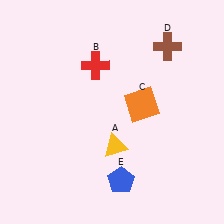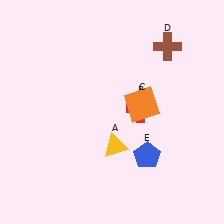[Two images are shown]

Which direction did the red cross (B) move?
The red cross (B) moved right.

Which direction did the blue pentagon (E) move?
The blue pentagon (E) moved right.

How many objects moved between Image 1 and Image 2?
2 objects moved between the two images.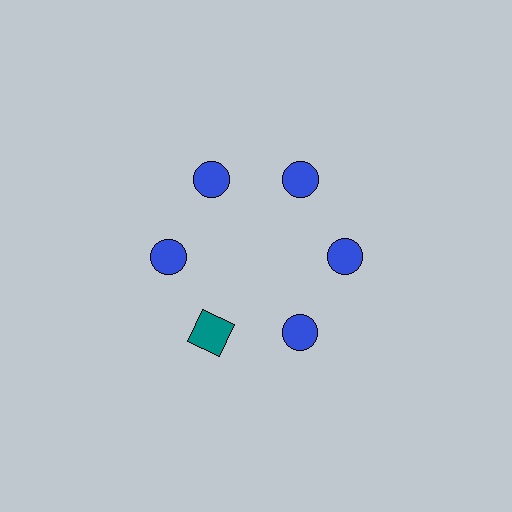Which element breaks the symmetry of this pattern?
The teal square at roughly the 7 o'clock position breaks the symmetry. All other shapes are blue circles.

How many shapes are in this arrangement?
There are 6 shapes arranged in a ring pattern.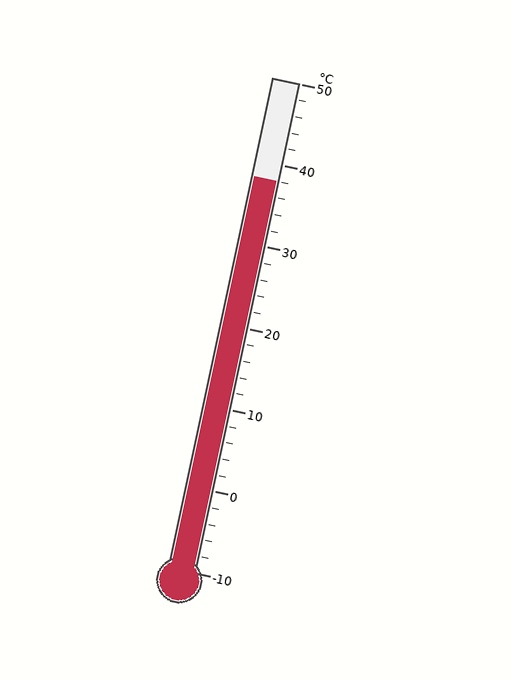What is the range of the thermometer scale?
The thermometer scale ranges from -10°C to 50°C.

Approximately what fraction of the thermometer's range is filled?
The thermometer is filled to approximately 80% of its range.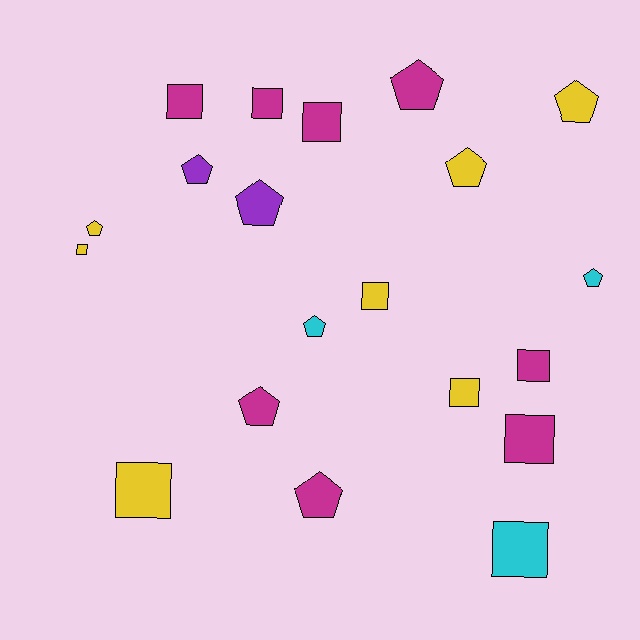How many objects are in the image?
There are 20 objects.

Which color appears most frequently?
Magenta, with 8 objects.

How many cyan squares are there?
There is 1 cyan square.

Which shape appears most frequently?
Square, with 10 objects.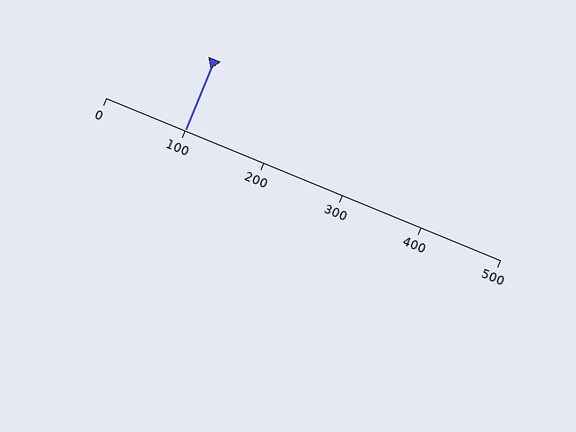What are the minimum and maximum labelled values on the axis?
The axis runs from 0 to 500.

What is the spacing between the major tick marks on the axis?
The major ticks are spaced 100 apart.